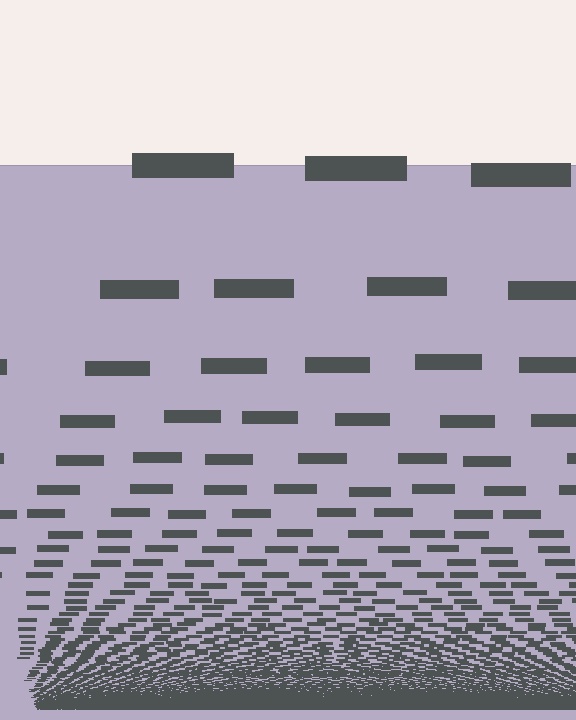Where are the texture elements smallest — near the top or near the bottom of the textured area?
Near the bottom.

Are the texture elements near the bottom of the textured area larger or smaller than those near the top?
Smaller. The gradient is inverted — elements near the bottom are smaller and denser.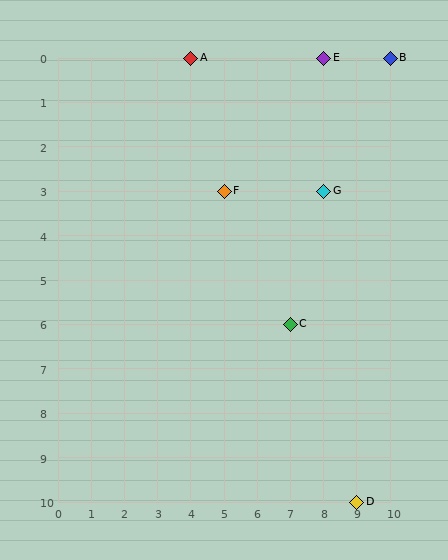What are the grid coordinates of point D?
Point D is at grid coordinates (9, 10).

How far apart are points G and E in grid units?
Points G and E are 3 rows apart.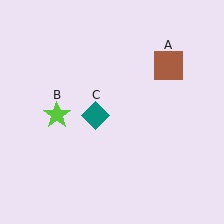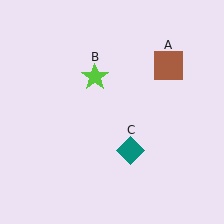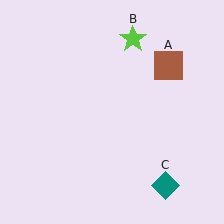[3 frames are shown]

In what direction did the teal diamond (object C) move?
The teal diamond (object C) moved down and to the right.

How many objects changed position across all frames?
2 objects changed position: lime star (object B), teal diamond (object C).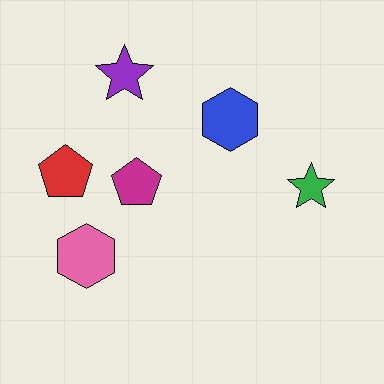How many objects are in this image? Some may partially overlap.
There are 6 objects.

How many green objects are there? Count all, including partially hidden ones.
There is 1 green object.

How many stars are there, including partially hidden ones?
There are 2 stars.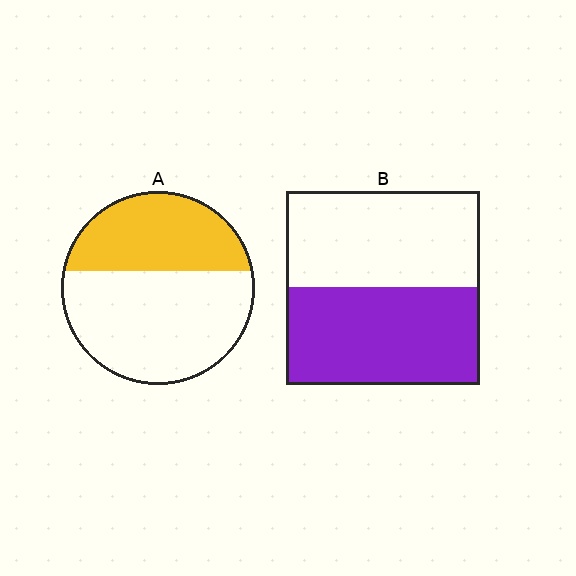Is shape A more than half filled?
No.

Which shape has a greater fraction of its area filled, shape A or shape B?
Shape B.